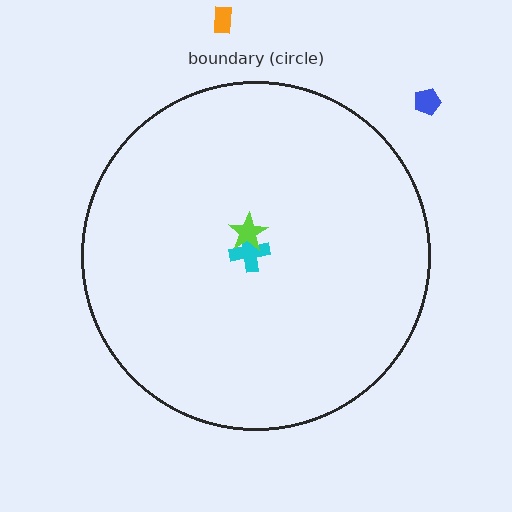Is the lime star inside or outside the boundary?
Inside.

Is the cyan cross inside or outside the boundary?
Inside.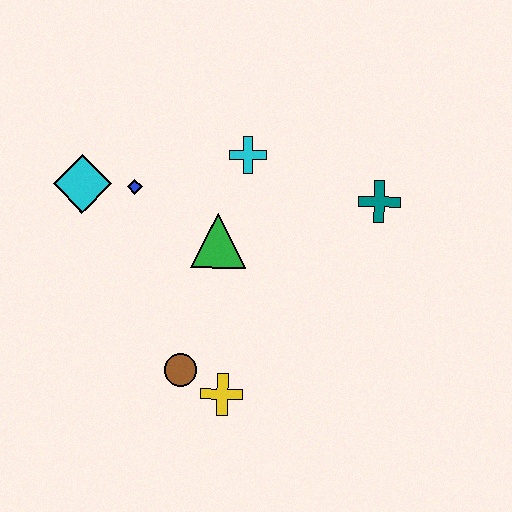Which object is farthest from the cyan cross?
The yellow cross is farthest from the cyan cross.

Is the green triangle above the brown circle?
Yes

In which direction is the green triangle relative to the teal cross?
The green triangle is to the left of the teal cross.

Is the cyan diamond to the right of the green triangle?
No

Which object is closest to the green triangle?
The cyan cross is closest to the green triangle.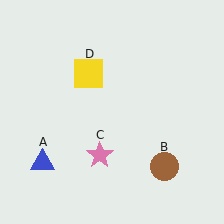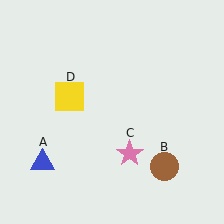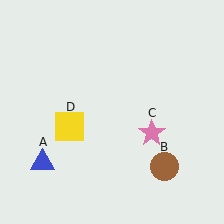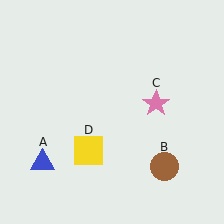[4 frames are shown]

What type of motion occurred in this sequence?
The pink star (object C), yellow square (object D) rotated counterclockwise around the center of the scene.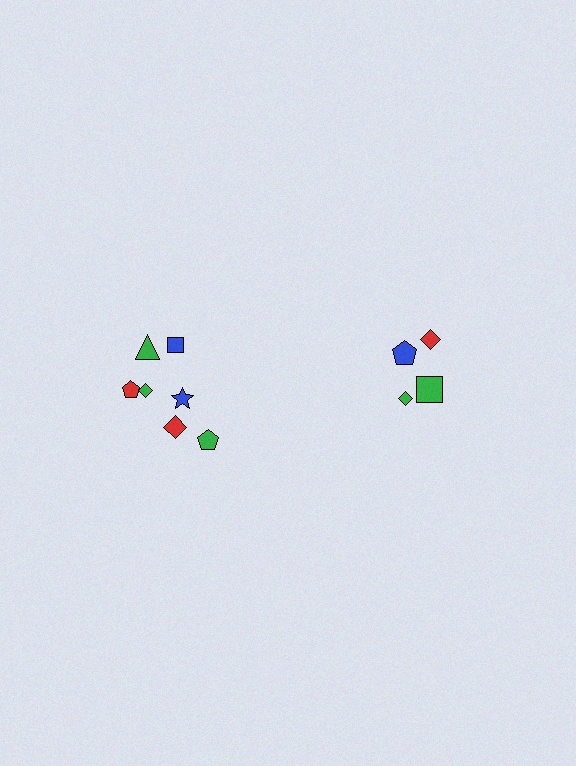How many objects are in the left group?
There are 7 objects.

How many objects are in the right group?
There are 4 objects.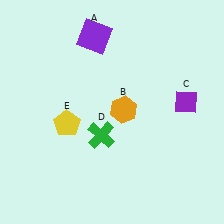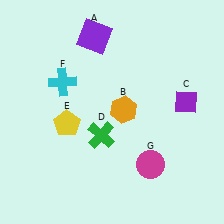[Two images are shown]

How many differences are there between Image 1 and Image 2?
There are 2 differences between the two images.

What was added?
A cyan cross (F), a magenta circle (G) were added in Image 2.